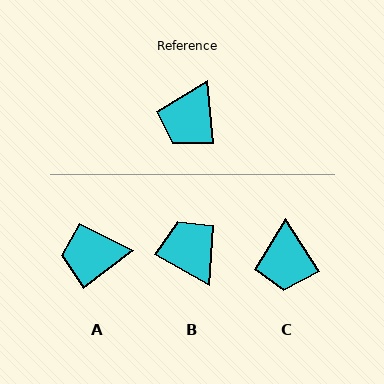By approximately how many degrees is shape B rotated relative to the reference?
Approximately 124 degrees clockwise.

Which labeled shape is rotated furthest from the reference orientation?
B, about 124 degrees away.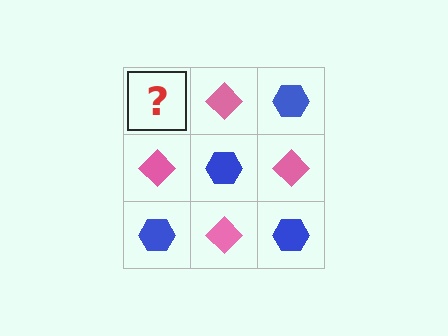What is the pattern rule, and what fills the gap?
The rule is that it alternates blue hexagon and pink diamond in a checkerboard pattern. The gap should be filled with a blue hexagon.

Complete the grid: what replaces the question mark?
The question mark should be replaced with a blue hexagon.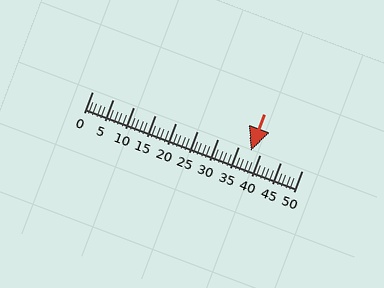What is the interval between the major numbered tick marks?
The major tick marks are spaced 5 units apart.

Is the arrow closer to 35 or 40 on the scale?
The arrow is closer to 40.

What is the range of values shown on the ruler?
The ruler shows values from 0 to 50.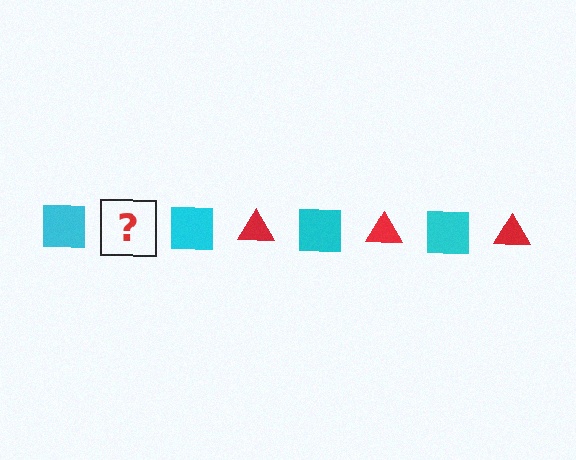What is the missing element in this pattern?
The missing element is a red triangle.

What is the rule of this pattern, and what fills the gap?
The rule is that the pattern alternates between cyan square and red triangle. The gap should be filled with a red triangle.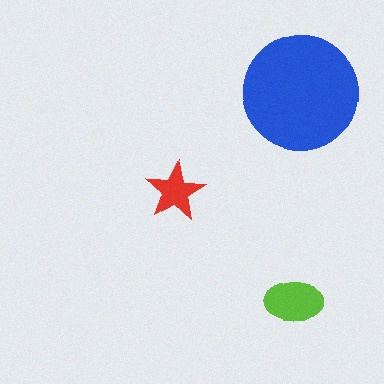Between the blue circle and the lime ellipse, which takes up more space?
The blue circle.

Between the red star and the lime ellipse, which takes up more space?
The lime ellipse.